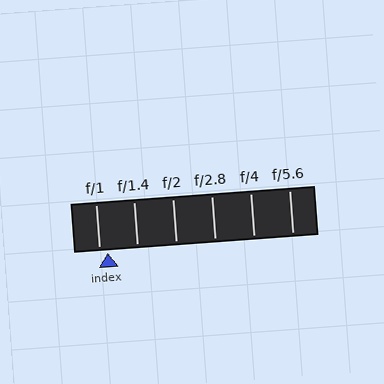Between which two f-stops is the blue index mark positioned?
The index mark is between f/1 and f/1.4.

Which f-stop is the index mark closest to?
The index mark is closest to f/1.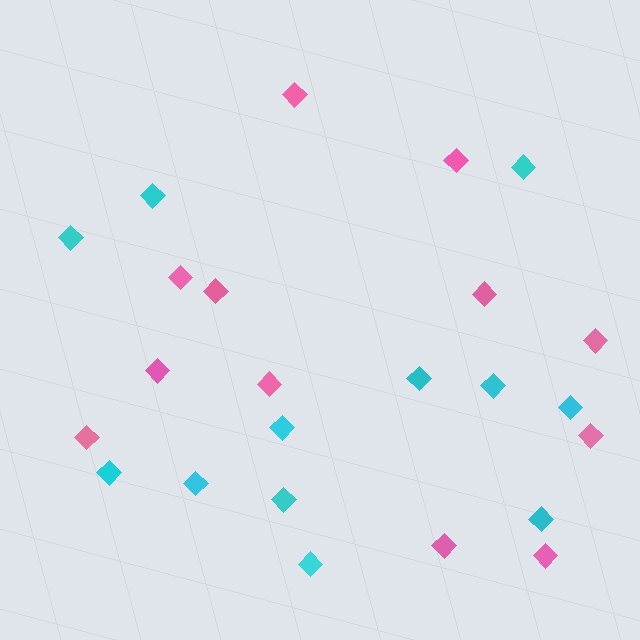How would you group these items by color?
There are 2 groups: one group of cyan diamonds (12) and one group of pink diamonds (12).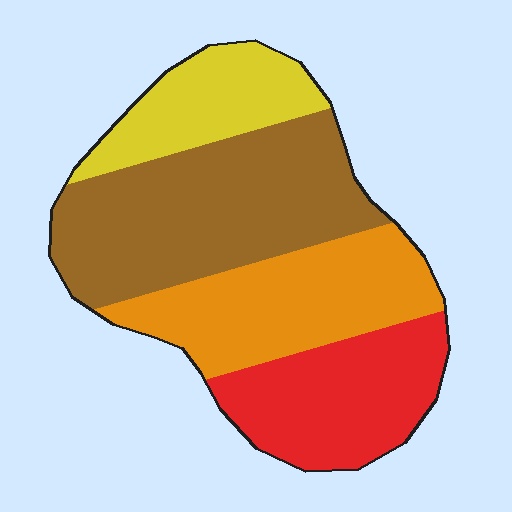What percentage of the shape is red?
Red takes up about one fifth (1/5) of the shape.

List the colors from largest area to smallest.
From largest to smallest: brown, orange, red, yellow.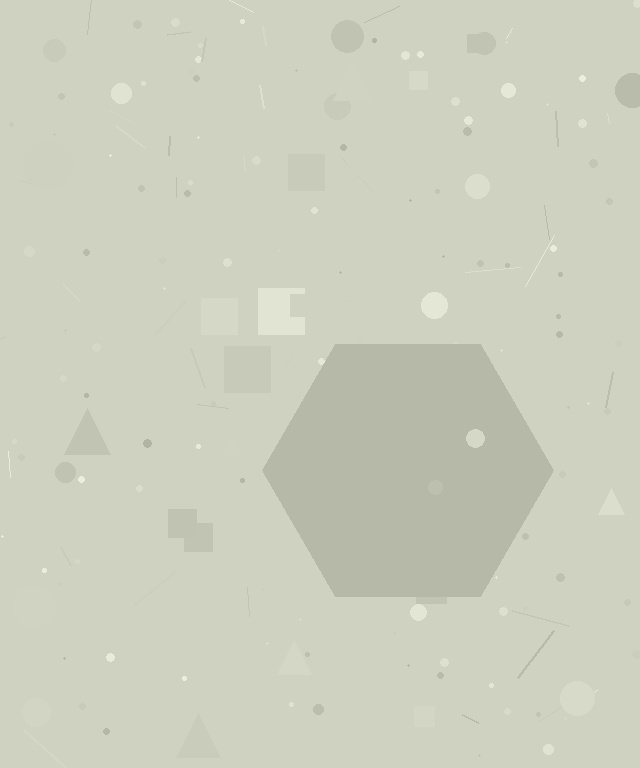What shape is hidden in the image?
A hexagon is hidden in the image.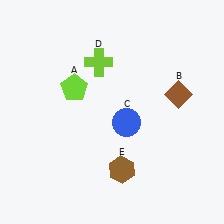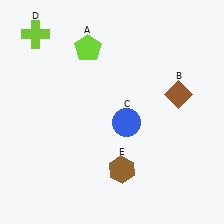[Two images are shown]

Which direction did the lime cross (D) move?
The lime cross (D) moved left.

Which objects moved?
The objects that moved are: the lime pentagon (A), the lime cross (D).